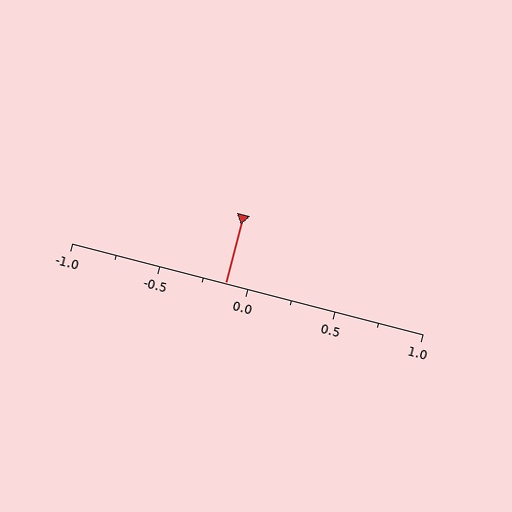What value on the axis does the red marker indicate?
The marker indicates approximately -0.12.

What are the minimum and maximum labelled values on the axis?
The axis runs from -1.0 to 1.0.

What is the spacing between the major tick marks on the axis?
The major ticks are spaced 0.5 apart.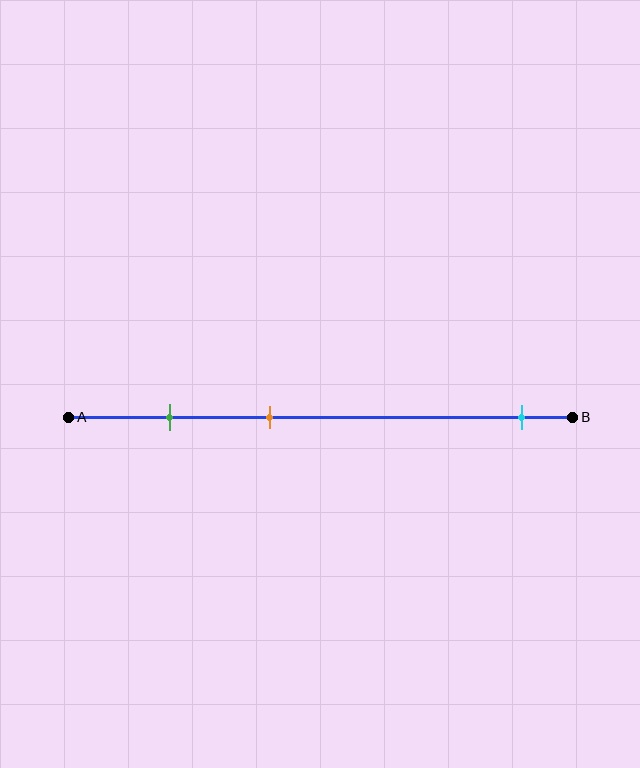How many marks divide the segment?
There are 3 marks dividing the segment.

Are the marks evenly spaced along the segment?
No, the marks are not evenly spaced.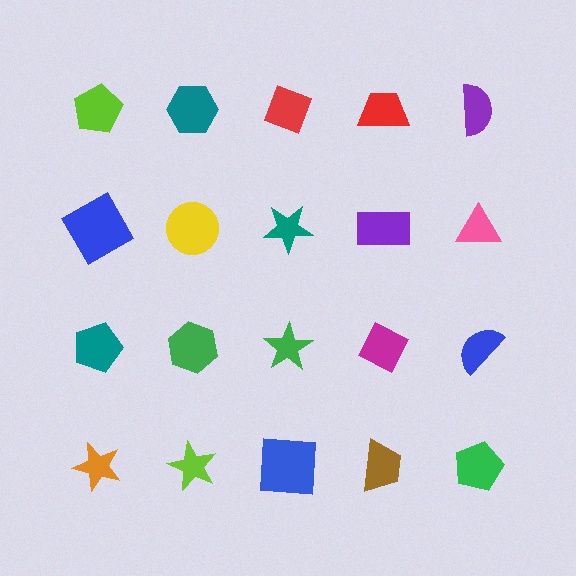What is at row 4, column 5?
A green pentagon.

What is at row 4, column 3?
A blue square.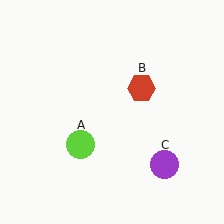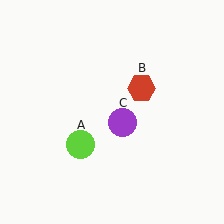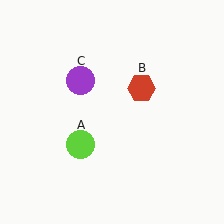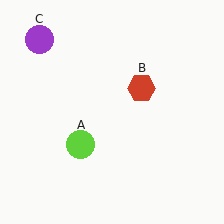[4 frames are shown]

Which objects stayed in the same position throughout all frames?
Lime circle (object A) and red hexagon (object B) remained stationary.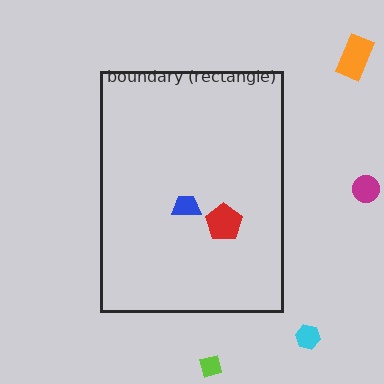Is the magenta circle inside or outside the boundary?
Outside.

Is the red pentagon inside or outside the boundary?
Inside.